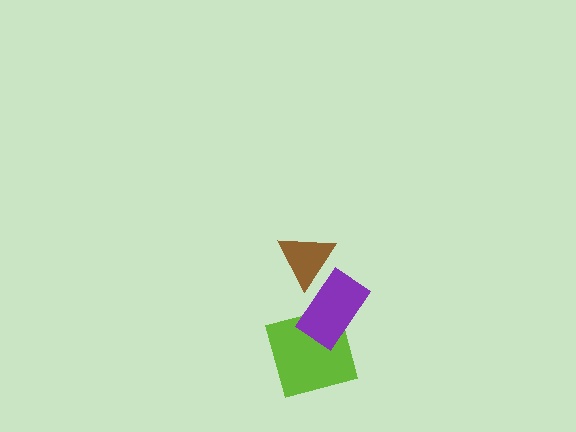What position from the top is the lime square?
The lime square is 3rd from the top.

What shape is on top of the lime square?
The purple rectangle is on top of the lime square.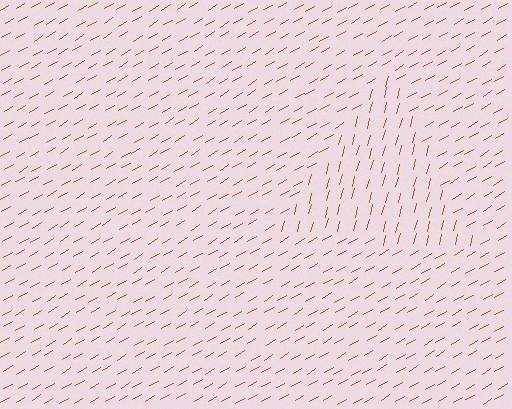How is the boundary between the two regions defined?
The boundary is defined purely by a change in line orientation (approximately 45 degrees difference). All lines are the same color and thickness.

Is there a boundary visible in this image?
Yes, there is a texture boundary formed by a change in line orientation.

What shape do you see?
I see a triangle.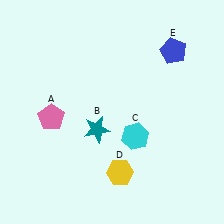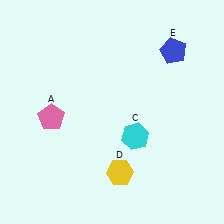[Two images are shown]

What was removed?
The teal star (B) was removed in Image 2.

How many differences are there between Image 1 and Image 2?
There is 1 difference between the two images.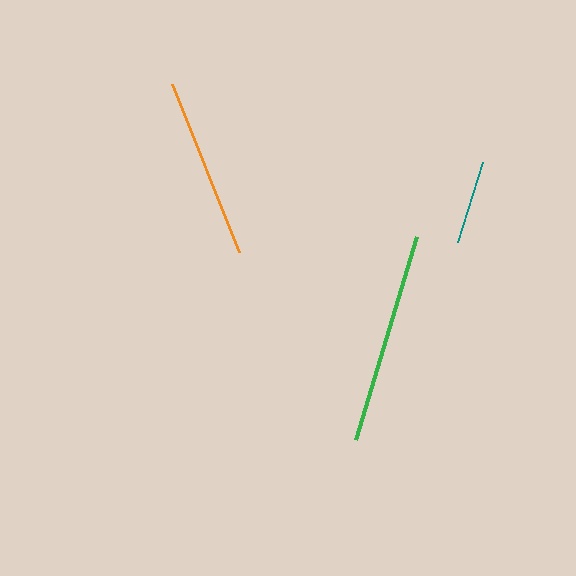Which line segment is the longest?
The green line is the longest at approximately 212 pixels.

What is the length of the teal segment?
The teal segment is approximately 83 pixels long.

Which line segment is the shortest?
The teal line is the shortest at approximately 83 pixels.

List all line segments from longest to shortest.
From longest to shortest: green, orange, teal.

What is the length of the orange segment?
The orange segment is approximately 181 pixels long.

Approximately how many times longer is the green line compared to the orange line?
The green line is approximately 1.2 times the length of the orange line.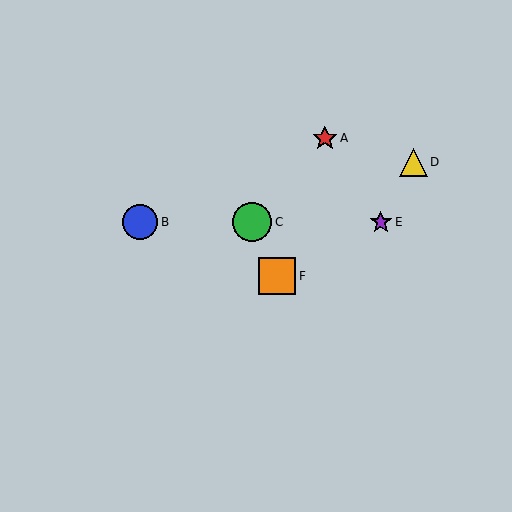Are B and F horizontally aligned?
No, B is at y≈222 and F is at y≈276.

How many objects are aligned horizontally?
3 objects (B, C, E) are aligned horizontally.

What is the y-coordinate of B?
Object B is at y≈222.